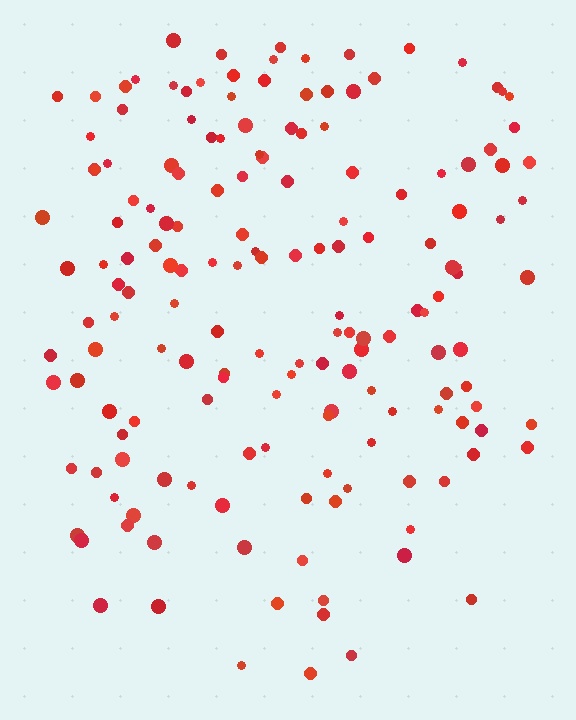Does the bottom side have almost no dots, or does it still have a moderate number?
Still a moderate number, just noticeably fewer than the top.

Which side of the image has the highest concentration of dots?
The top.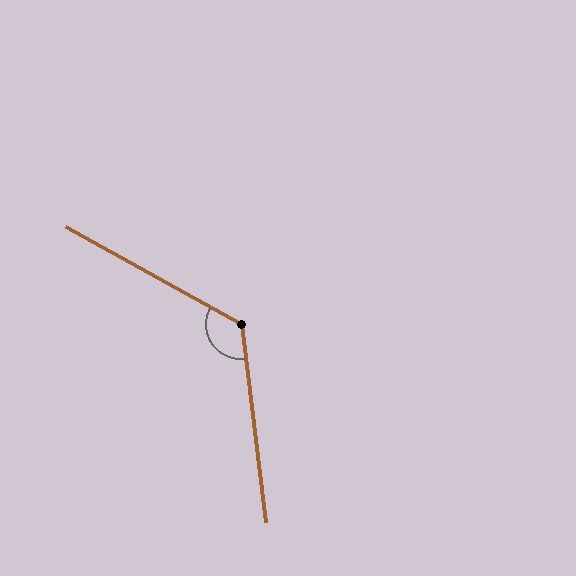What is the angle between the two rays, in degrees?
Approximately 126 degrees.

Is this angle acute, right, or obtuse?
It is obtuse.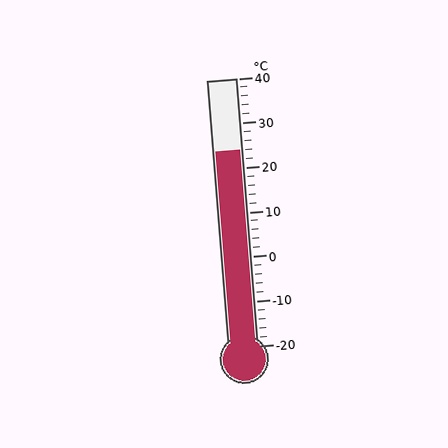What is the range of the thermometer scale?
The thermometer scale ranges from -20°C to 40°C.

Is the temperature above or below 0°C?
The temperature is above 0°C.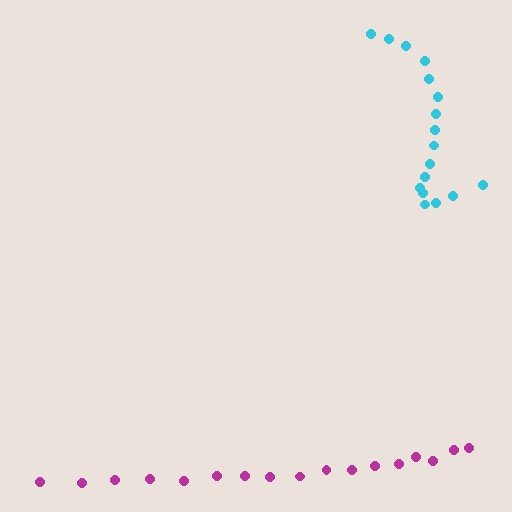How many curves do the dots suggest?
There are 2 distinct paths.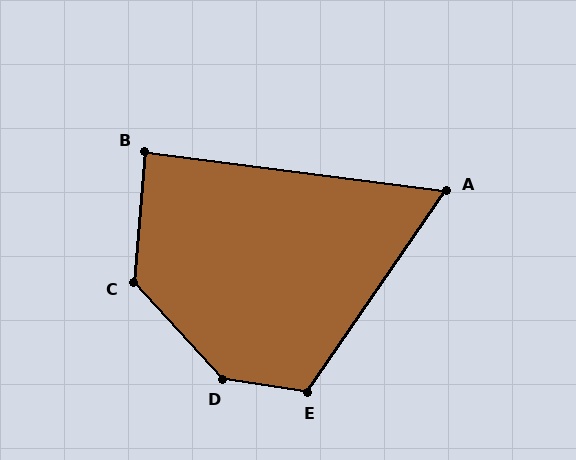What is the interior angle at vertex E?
Approximately 116 degrees (obtuse).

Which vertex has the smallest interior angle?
A, at approximately 63 degrees.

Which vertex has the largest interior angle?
D, at approximately 141 degrees.